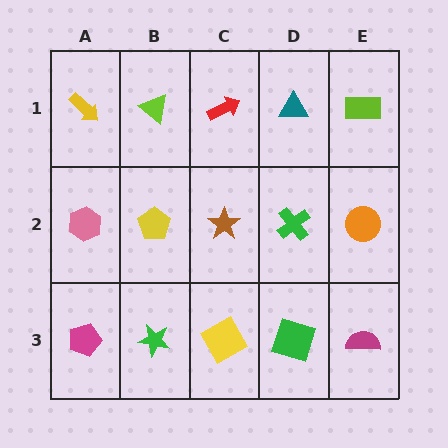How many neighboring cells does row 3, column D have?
3.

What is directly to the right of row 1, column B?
A red arrow.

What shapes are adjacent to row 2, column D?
A teal triangle (row 1, column D), a green square (row 3, column D), a brown star (row 2, column C), an orange circle (row 2, column E).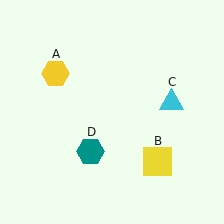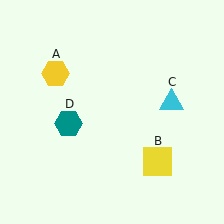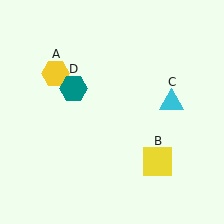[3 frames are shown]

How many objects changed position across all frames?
1 object changed position: teal hexagon (object D).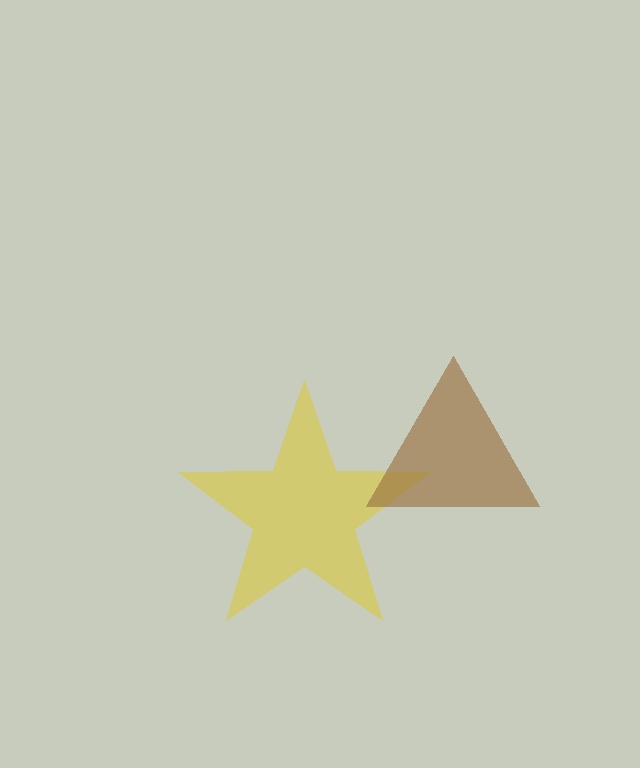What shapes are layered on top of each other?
The layered shapes are: a yellow star, a brown triangle.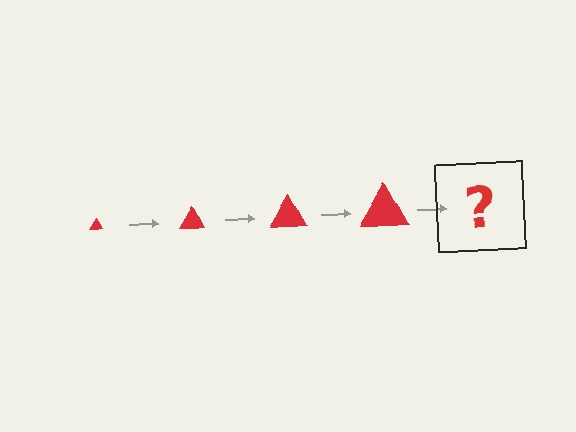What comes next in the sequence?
The next element should be a red triangle, larger than the previous one.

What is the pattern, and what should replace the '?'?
The pattern is that the triangle gets progressively larger each step. The '?' should be a red triangle, larger than the previous one.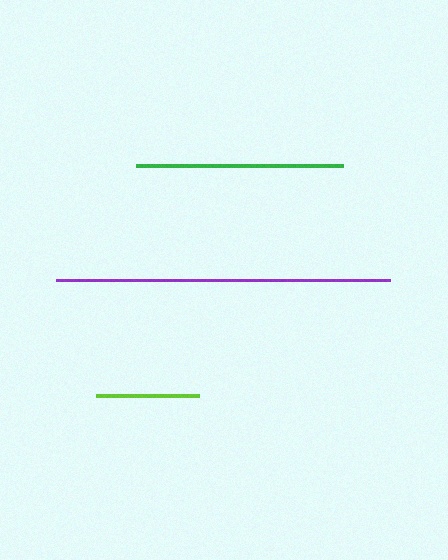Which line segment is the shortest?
The lime line is the shortest at approximately 103 pixels.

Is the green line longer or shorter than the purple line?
The purple line is longer than the green line.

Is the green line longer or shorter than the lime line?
The green line is longer than the lime line.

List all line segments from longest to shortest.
From longest to shortest: purple, green, lime.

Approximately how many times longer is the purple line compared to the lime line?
The purple line is approximately 3.3 times the length of the lime line.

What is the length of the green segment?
The green segment is approximately 207 pixels long.